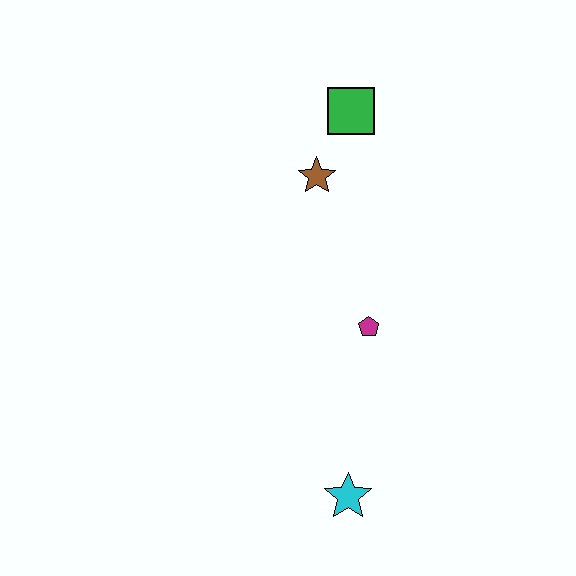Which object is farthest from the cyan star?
The green square is farthest from the cyan star.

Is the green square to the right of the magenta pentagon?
No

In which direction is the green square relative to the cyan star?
The green square is above the cyan star.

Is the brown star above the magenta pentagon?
Yes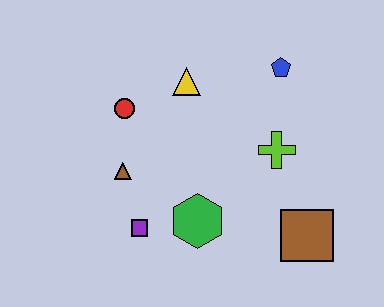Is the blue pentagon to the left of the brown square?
Yes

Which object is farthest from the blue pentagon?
The purple square is farthest from the blue pentagon.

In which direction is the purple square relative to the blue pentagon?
The purple square is below the blue pentagon.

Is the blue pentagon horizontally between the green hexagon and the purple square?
No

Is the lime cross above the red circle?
No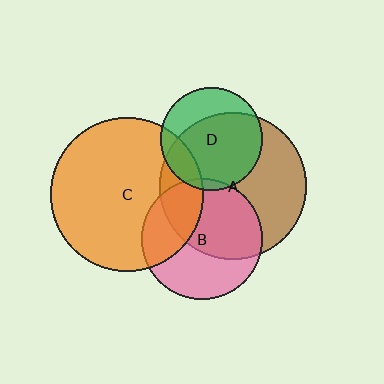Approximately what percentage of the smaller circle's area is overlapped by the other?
Approximately 15%.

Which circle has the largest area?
Circle C (orange).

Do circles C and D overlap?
Yes.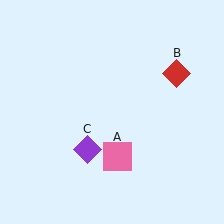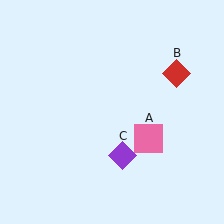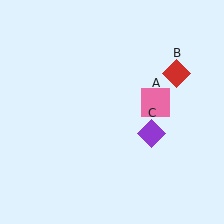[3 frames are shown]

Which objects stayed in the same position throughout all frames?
Red diamond (object B) remained stationary.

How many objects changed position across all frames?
2 objects changed position: pink square (object A), purple diamond (object C).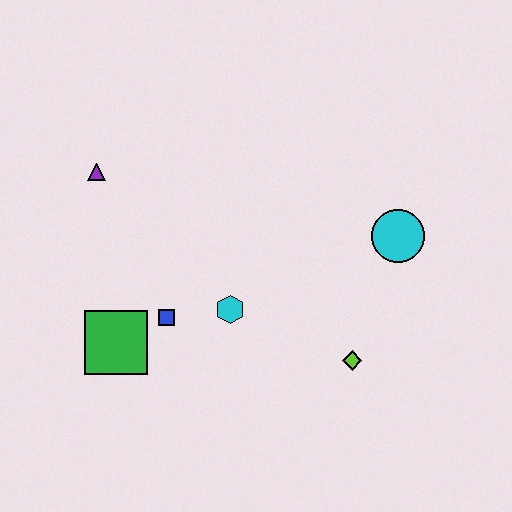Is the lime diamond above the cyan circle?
No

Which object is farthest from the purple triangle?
The lime diamond is farthest from the purple triangle.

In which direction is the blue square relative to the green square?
The blue square is to the right of the green square.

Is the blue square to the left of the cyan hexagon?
Yes